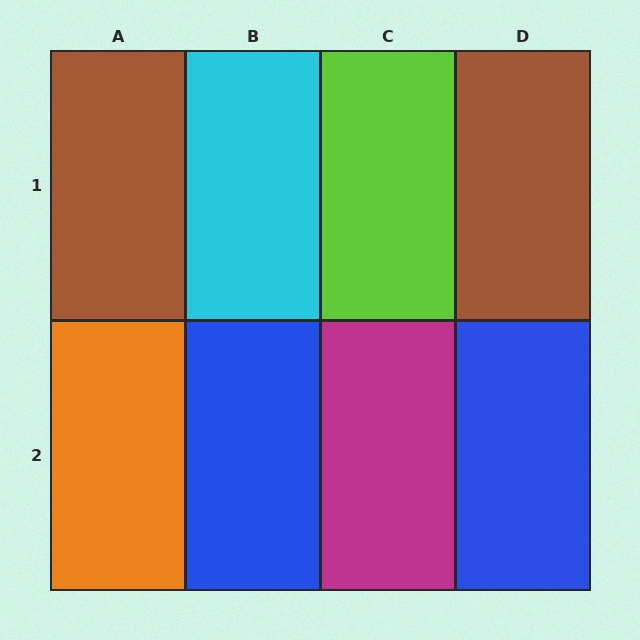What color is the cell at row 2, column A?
Orange.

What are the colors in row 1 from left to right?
Brown, cyan, lime, brown.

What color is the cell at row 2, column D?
Blue.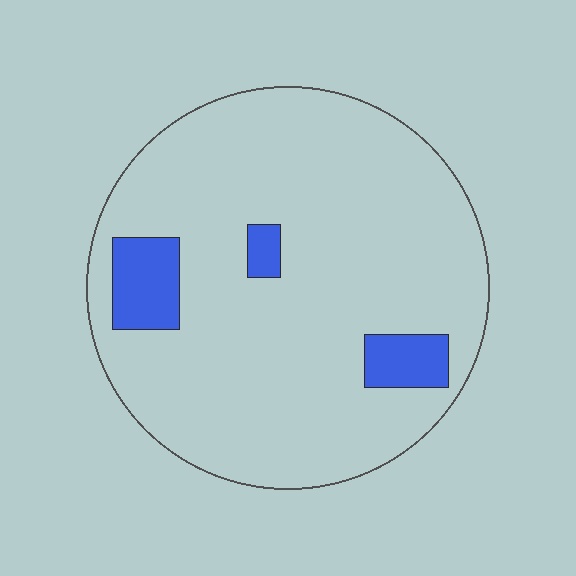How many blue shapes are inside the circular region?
3.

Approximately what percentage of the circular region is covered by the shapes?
Approximately 10%.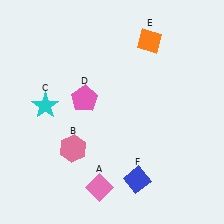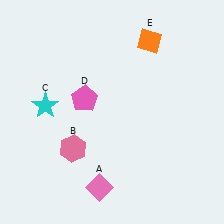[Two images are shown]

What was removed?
The blue diamond (F) was removed in Image 2.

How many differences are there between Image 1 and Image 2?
There is 1 difference between the two images.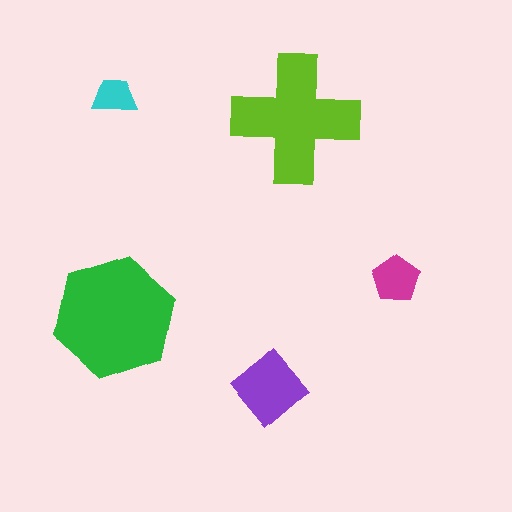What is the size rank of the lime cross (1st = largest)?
2nd.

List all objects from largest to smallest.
The green hexagon, the lime cross, the purple diamond, the magenta pentagon, the cyan trapezoid.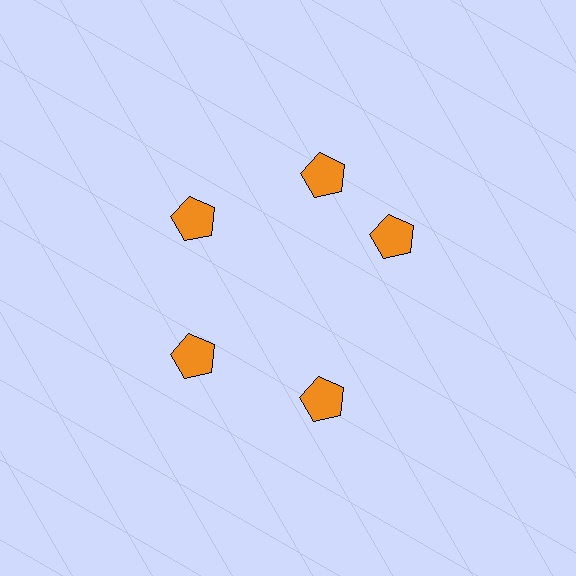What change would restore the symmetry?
The symmetry would be restored by rotating it back into even spacing with its neighbors so that all 5 pentagons sit at equal angles and equal distance from the center.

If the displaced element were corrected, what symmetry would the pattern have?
It would have 5-fold rotational symmetry — the pattern would map onto itself every 72 degrees.